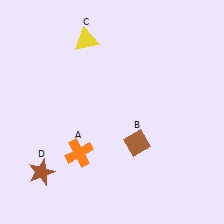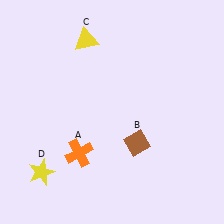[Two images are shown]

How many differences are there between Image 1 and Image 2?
There is 1 difference between the two images.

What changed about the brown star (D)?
In Image 1, D is brown. In Image 2, it changed to yellow.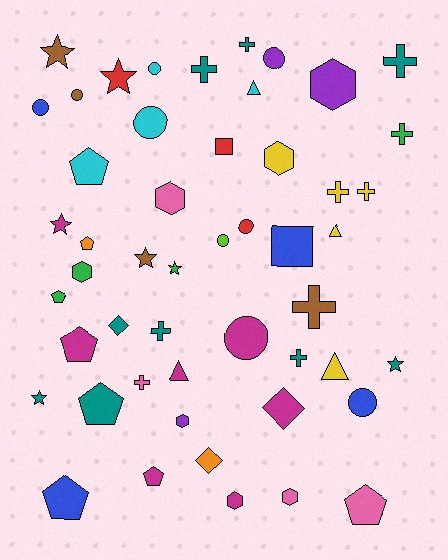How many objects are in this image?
There are 50 objects.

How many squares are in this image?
There are 2 squares.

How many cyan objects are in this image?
There are 4 cyan objects.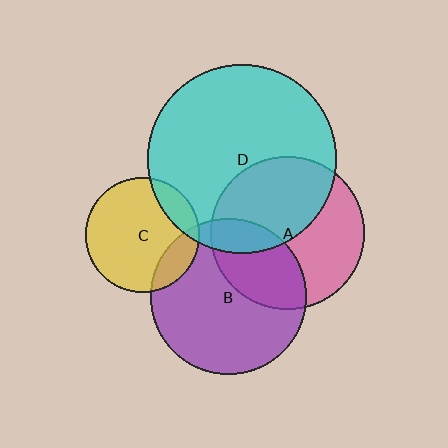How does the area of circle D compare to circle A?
Approximately 1.5 times.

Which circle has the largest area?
Circle D (cyan).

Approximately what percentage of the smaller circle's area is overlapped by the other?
Approximately 15%.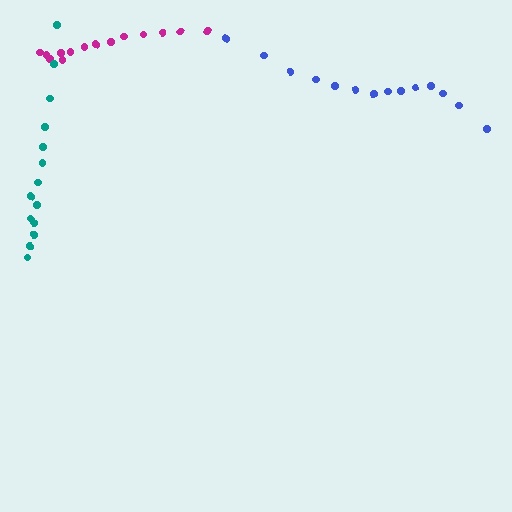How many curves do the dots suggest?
There are 3 distinct paths.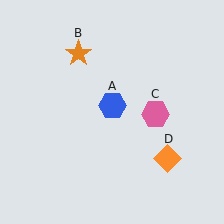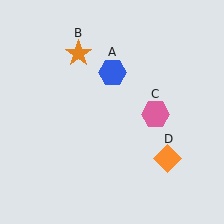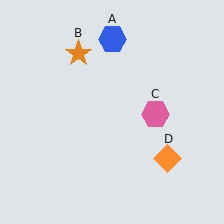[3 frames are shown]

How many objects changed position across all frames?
1 object changed position: blue hexagon (object A).